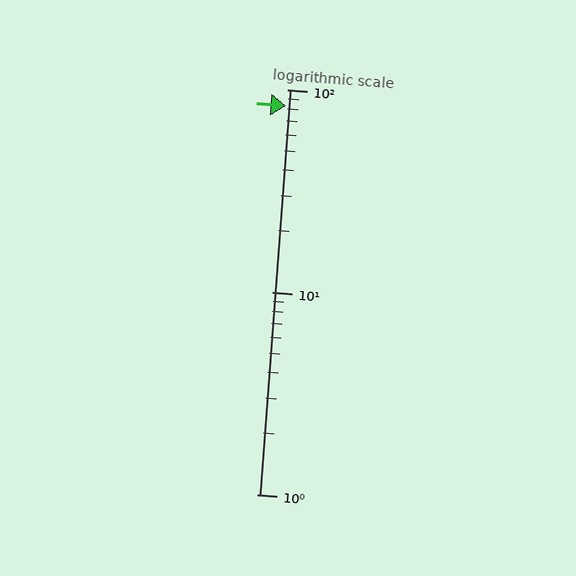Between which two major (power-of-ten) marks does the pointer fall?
The pointer is between 10 and 100.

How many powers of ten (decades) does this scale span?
The scale spans 2 decades, from 1 to 100.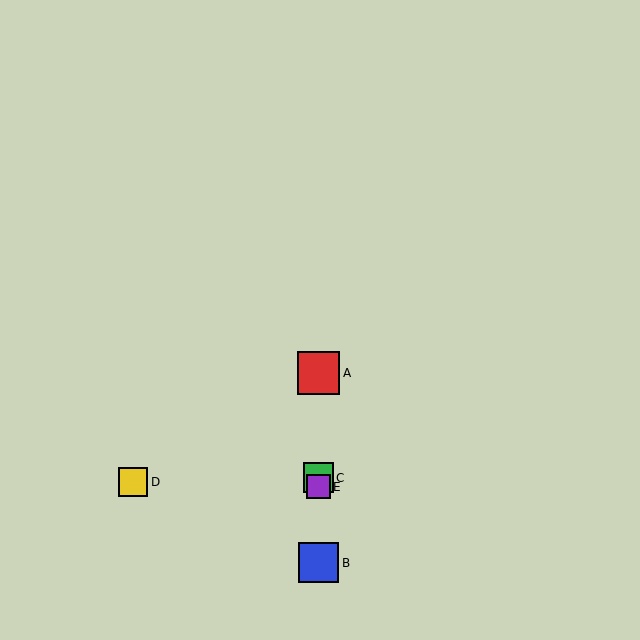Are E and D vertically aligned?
No, E is at x≈319 and D is at x≈133.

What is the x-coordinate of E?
Object E is at x≈319.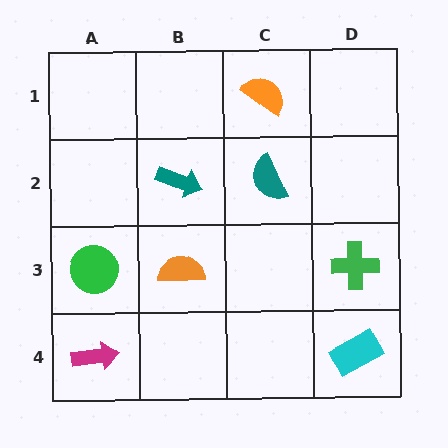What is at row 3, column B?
An orange semicircle.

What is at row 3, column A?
A green circle.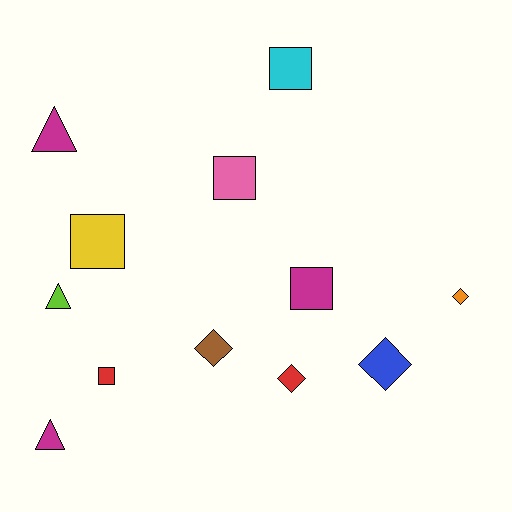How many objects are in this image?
There are 12 objects.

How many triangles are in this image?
There are 3 triangles.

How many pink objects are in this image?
There is 1 pink object.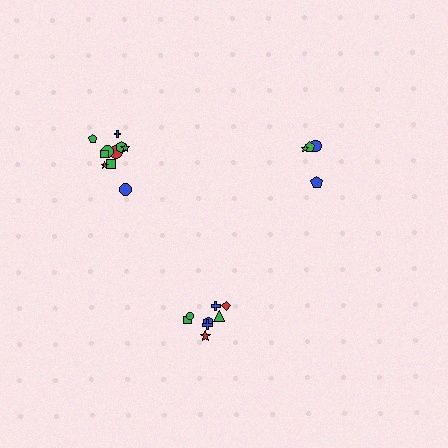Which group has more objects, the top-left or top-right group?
The top-left group.